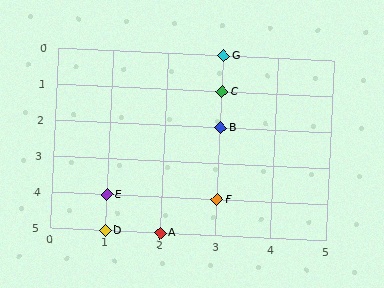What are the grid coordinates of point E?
Point E is at grid coordinates (1, 4).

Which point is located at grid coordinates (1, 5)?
Point D is at (1, 5).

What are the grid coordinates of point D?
Point D is at grid coordinates (1, 5).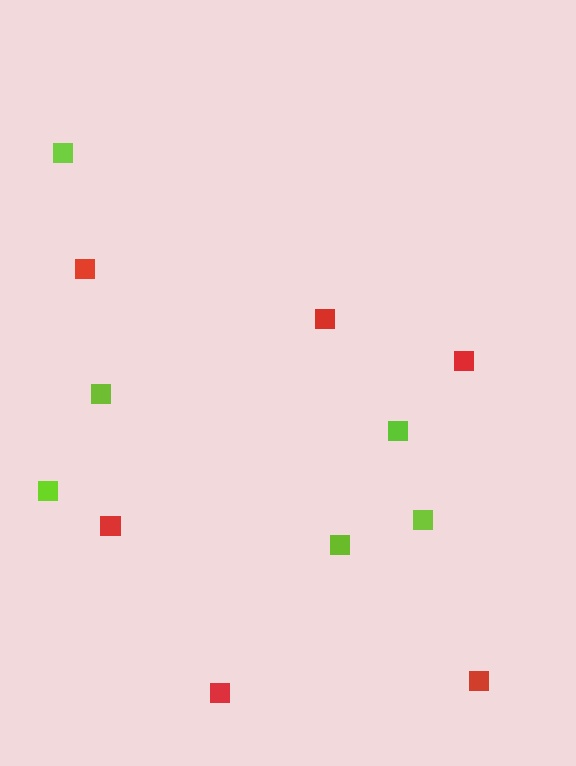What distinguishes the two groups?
There are 2 groups: one group of red squares (6) and one group of lime squares (6).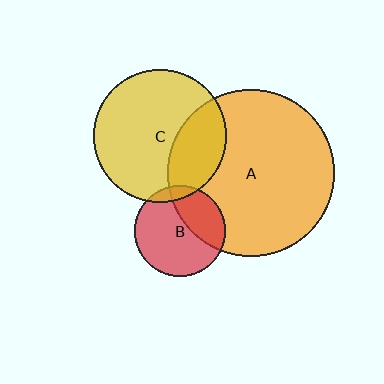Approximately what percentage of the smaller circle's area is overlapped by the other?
Approximately 35%.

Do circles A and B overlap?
Yes.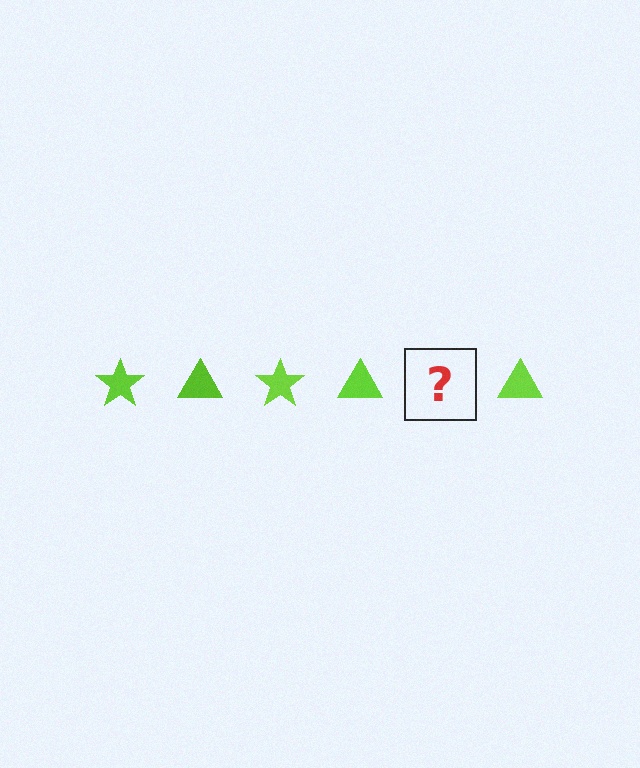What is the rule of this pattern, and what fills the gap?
The rule is that the pattern cycles through star, triangle shapes in lime. The gap should be filled with a lime star.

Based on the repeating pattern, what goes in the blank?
The blank should be a lime star.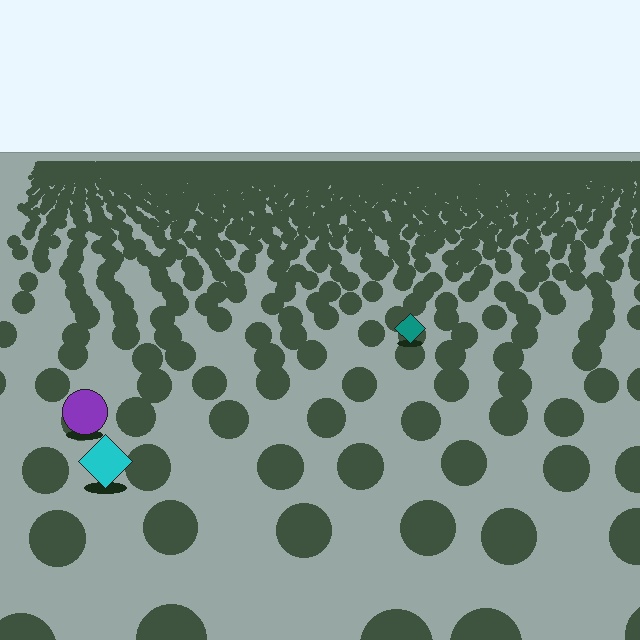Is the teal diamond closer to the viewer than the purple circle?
No. The purple circle is closer — you can tell from the texture gradient: the ground texture is coarser near it.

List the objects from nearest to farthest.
From nearest to farthest: the cyan diamond, the purple circle, the teal diamond.